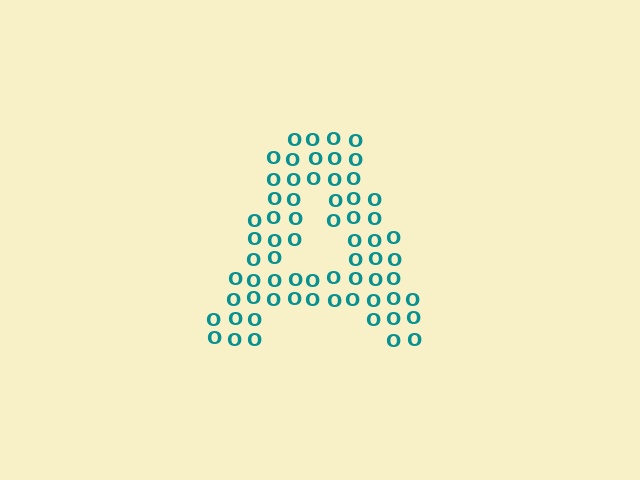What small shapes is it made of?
It is made of small letter O's.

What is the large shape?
The large shape is the letter A.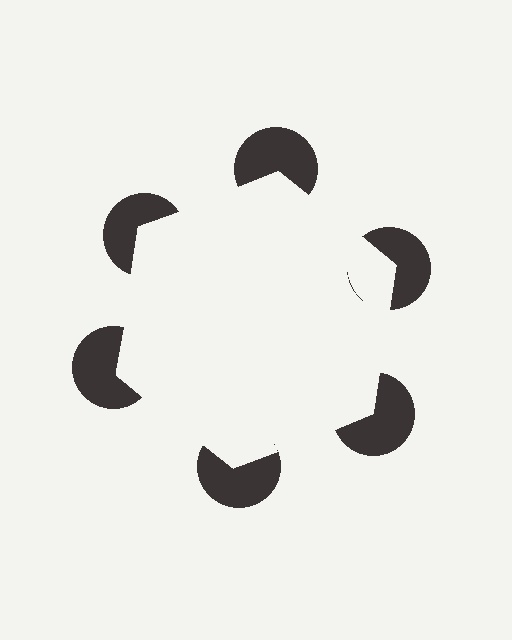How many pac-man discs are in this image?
There are 6 — one at each vertex of the illusory hexagon.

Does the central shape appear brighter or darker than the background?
It typically appears slightly brighter than the background, even though no actual brightness change is drawn.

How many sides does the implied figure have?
6 sides.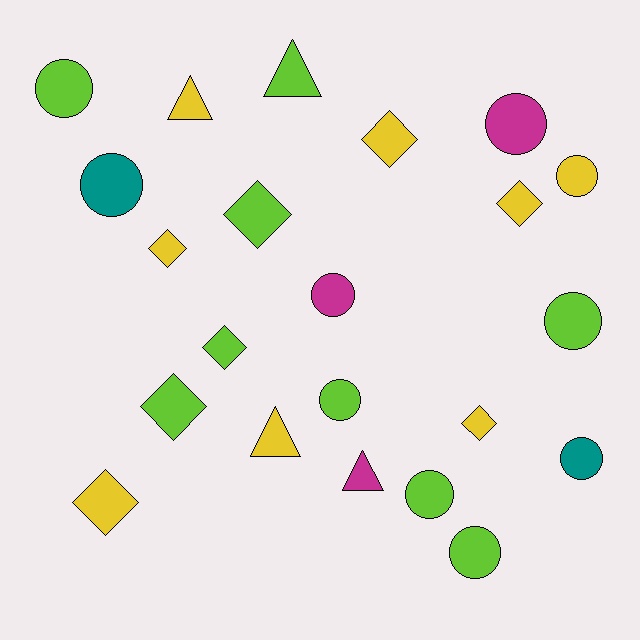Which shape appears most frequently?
Circle, with 10 objects.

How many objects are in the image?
There are 22 objects.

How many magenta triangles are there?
There is 1 magenta triangle.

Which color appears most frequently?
Lime, with 9 objects.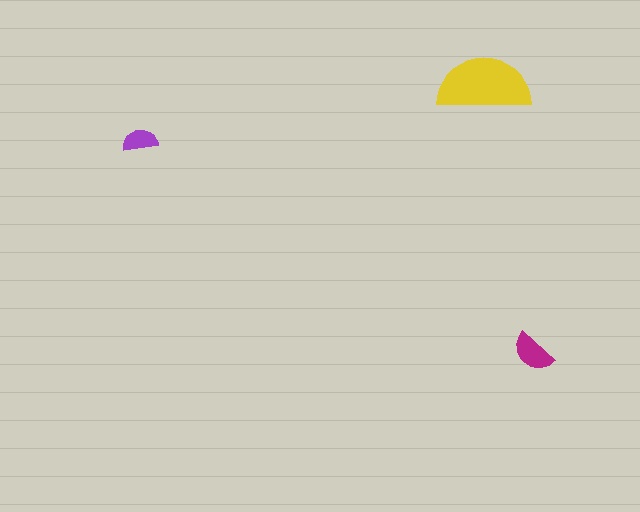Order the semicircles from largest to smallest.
the yellow one, the magenta one, the purple one.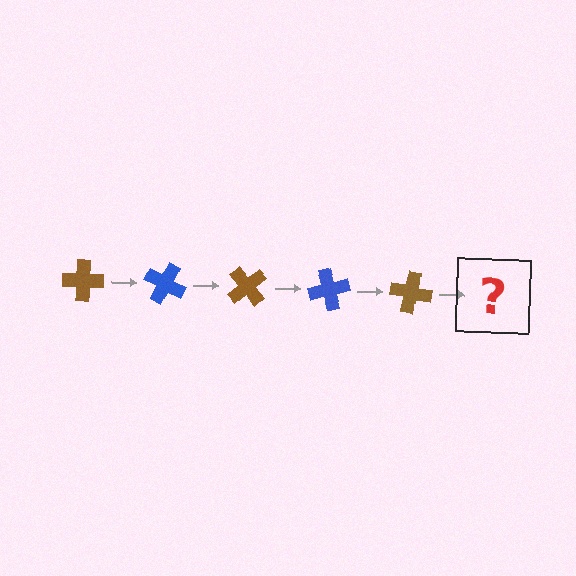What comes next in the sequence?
The next element should be a blue cross, rotated 125 degrees from the start.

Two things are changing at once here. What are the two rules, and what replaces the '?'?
The two rules are that it rotates 25 degrees each step and the color cycles through brown and blue. The '?' should be a blue cross, rotated 125 degrees from the start.